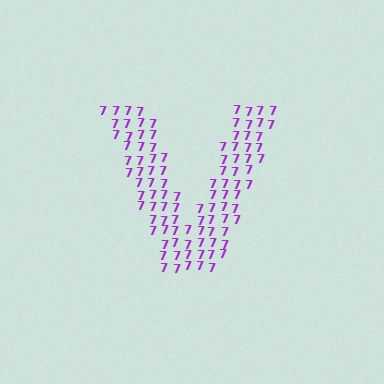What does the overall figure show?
The overall figure shows the letter V.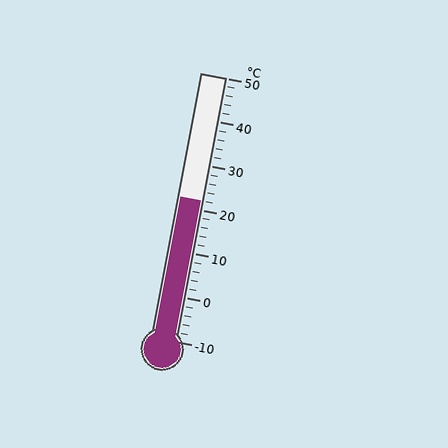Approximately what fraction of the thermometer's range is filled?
The thermometer is filled to approximately 55% of its range.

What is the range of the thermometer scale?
The thermometer scale ranges from -10°C to 50°C.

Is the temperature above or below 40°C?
The temperature is below 40°C.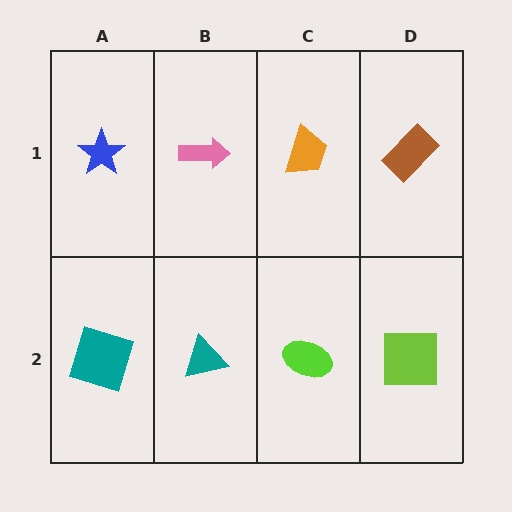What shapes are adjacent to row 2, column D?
A brown rectangle (row 1, column D), a lime ellipse (row 2, column C).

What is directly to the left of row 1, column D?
An orange trapezoid.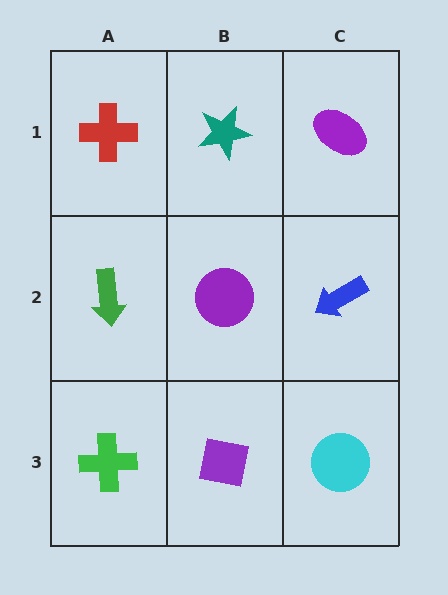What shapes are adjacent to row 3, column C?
A blue arrow (row 2, column C), a purple square (row 3, column B).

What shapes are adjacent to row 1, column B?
A purple circle (row 2, column B), a red cross (row 1, column A), a purple ellipse (row 1, column C).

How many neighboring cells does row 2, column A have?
3.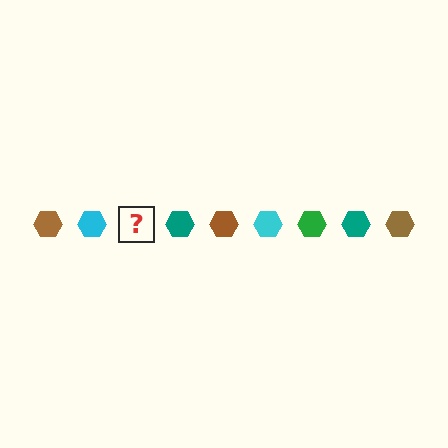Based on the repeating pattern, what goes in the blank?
The blank should be a green hexagon.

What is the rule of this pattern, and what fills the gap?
The rule is that the pattern cycles through brown, cyan, green, teal hexagons. The gap should be filled with a green hexagon.